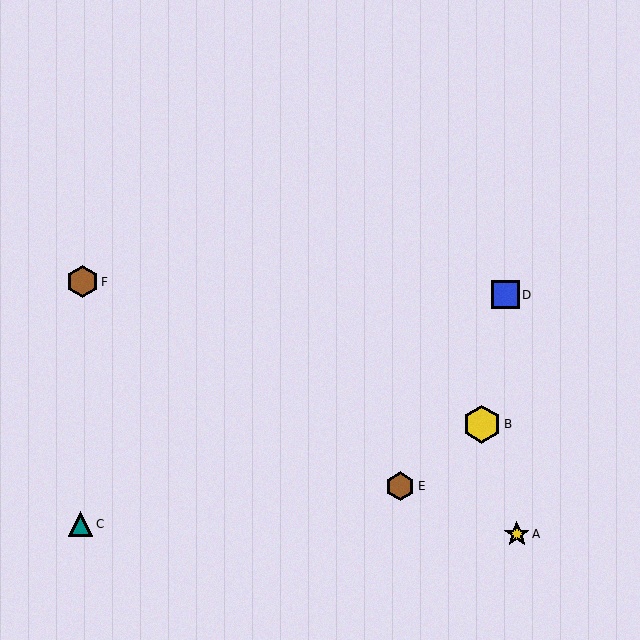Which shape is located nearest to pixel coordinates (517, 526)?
The yellow star (labeled A) at (517, 534) is nearest to that location.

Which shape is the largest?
The yellow hexagon (labeled B) is the largest.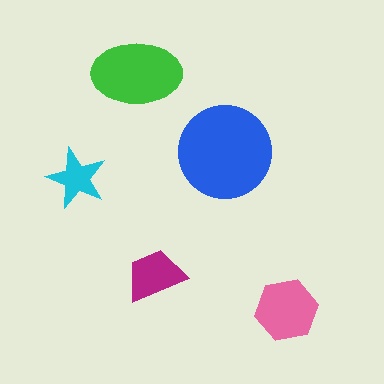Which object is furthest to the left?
The cyan star is leftmost.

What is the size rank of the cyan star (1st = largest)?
5th.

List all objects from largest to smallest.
The blue circle, the green ellipse, the pink hexagon, the magenta trapezoid, the cyan star.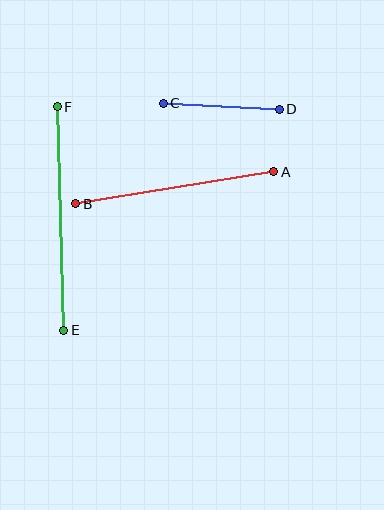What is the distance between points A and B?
The distance is approximately 200 pixels.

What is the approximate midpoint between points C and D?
The midpoint is at approximately (221, 106) pixels.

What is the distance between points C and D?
The distance is approximately 116 pixels.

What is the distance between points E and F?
The distance is approximately 223 pixels.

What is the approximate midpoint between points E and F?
The midpoint is at approximately (60, 218) pixels.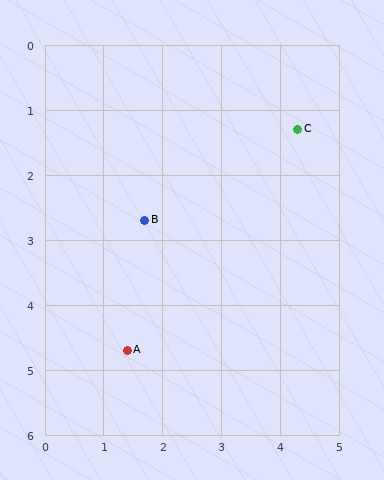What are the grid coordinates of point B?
Point B is at approximately (1.7, 2.7).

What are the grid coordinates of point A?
Point A is at approximately (1.4, 4.7).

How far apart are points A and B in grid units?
Points A and B are about 2.0 grid units apart.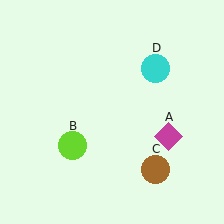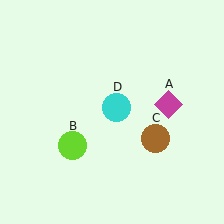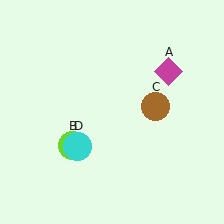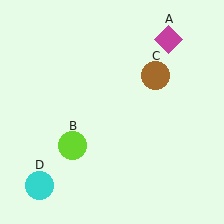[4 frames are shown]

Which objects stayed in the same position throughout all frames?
Lime circle (object B) remained stationary.